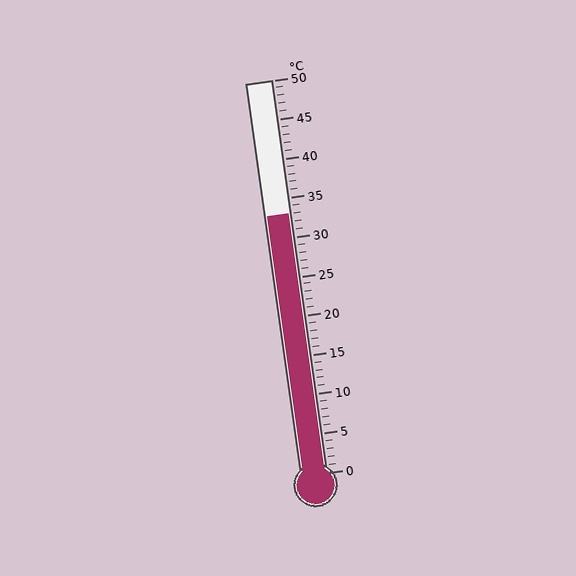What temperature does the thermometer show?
The thermometer shows approximately 33°C.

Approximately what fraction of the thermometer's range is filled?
The thermometer is filled to approximately 65% of its range.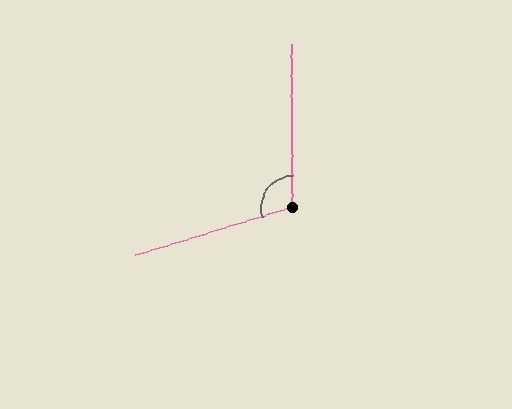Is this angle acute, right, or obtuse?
It is obtuse.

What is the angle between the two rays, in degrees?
Approximately 107 degrees.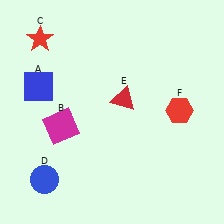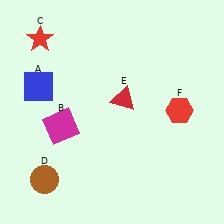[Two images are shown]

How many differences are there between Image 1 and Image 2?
There is 1 difference between the two images.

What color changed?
The circle (D) changed from blue in Image 1 to brown in Image 2.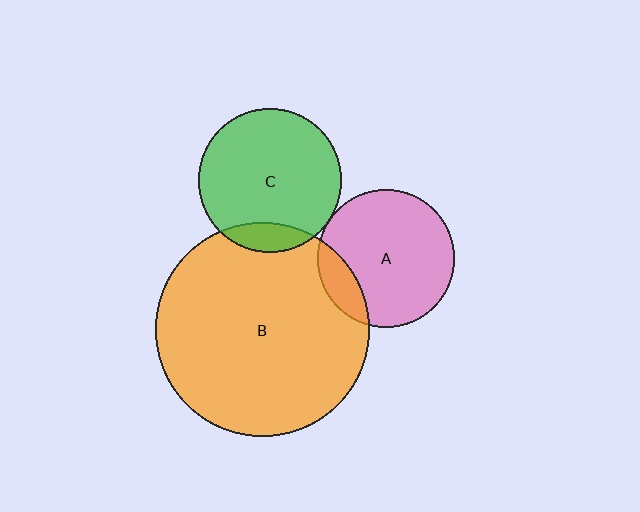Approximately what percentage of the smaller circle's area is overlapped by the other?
Approximately 15%.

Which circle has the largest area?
Circle B (orange).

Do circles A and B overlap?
Yes.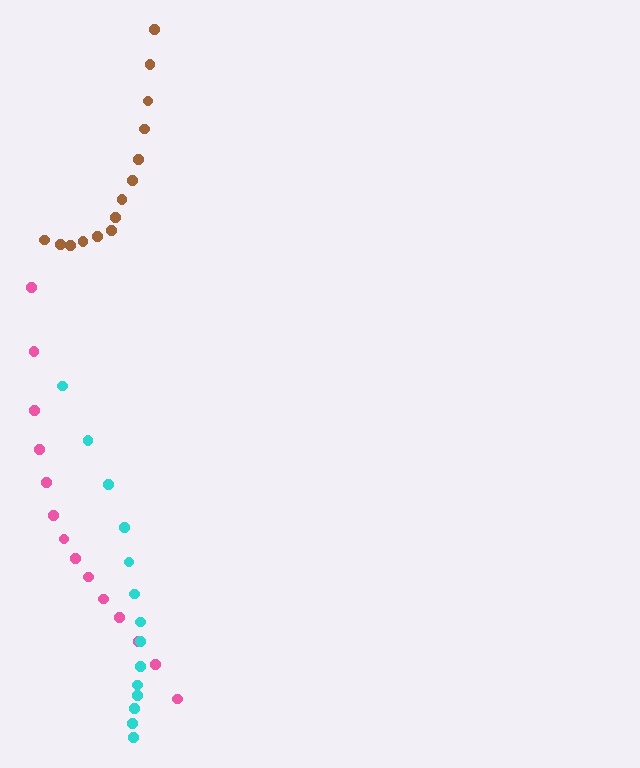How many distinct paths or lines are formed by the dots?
There are 3 distinct paths.